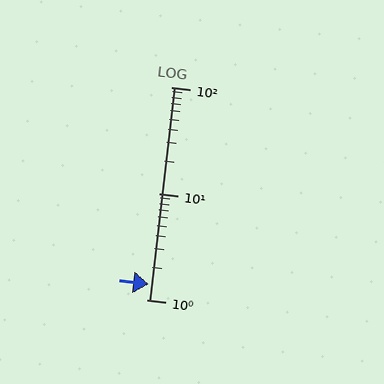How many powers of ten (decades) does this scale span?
The scale spans 2 decades, from 1 to 100.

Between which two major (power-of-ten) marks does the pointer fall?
The pointer is between 1 and 10.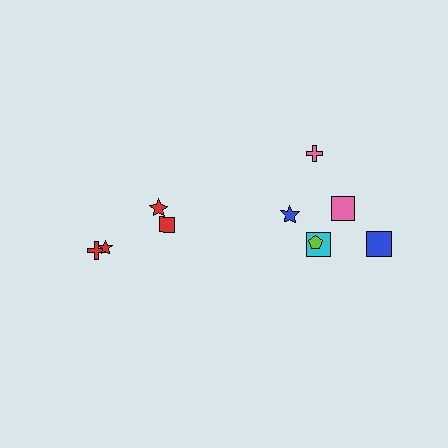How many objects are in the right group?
There are 6 objects.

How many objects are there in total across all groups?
There are 10 objects.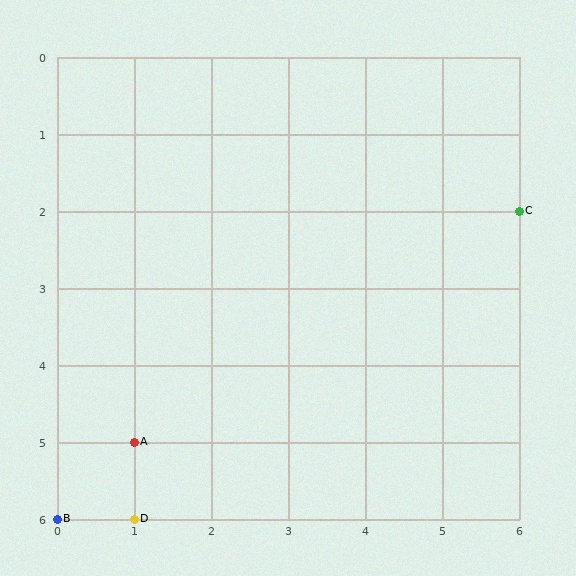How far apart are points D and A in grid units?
Points D and A are 1 row apart.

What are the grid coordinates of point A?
Point A is at grid coordinates (1, 5).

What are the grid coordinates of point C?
Point C is at grid coordinates (6, 2).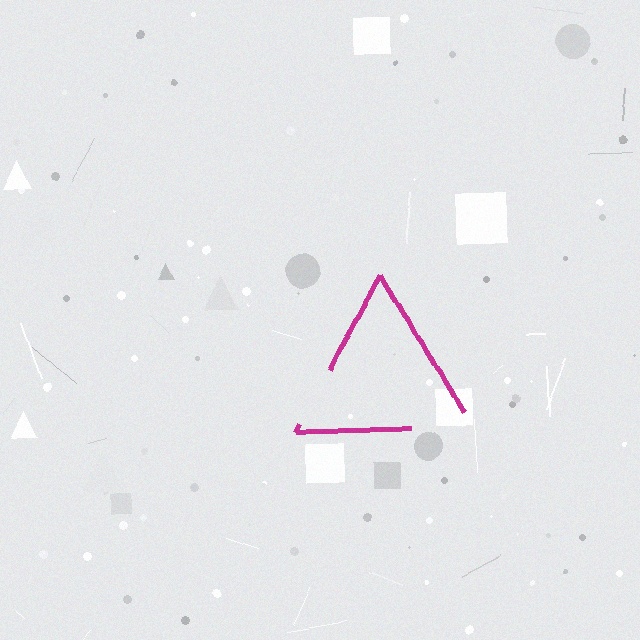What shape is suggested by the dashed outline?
The dashed outline suggests a triangle.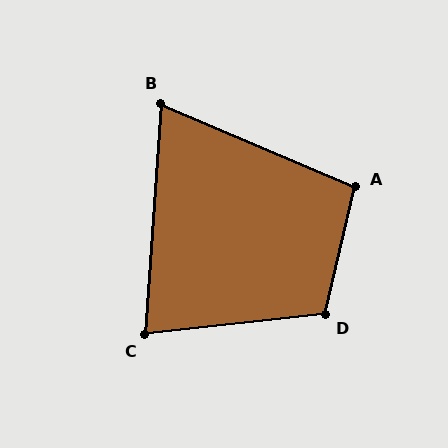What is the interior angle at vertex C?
Approximately 80 degrees (acute).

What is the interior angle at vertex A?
Approximately 100 degrees (obtuse).